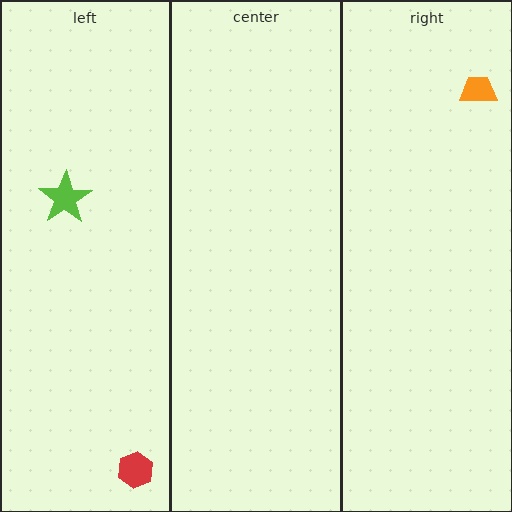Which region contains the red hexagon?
The left region.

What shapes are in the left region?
The red hexagon, the lime star.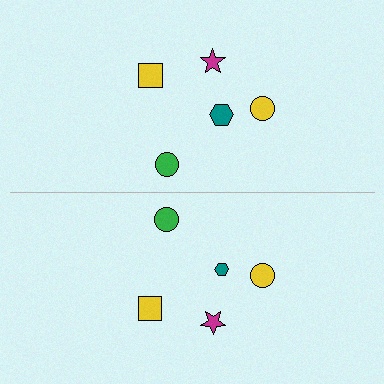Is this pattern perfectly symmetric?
No, the pattern is not perfectly symmetric. The teal hexagon on the bottom side has a different size than its mirror counterpart.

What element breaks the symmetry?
The teal hexagon on the bottom side has a different size than its mirror counterpart.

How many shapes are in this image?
There are 10 shapes in this image.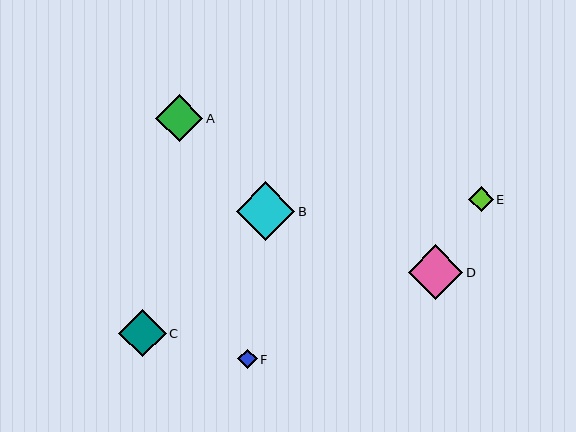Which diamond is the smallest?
Diamond F is the smallest with a size of approximately 19 pixels.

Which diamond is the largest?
Diamond B is the largest with a size of approximately 58 pixels.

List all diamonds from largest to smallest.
From largest to smallest: B, D, C, A, E, F.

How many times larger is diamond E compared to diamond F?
Diamond E is approximately 1.3 times the size of diamond F.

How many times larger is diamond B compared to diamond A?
Diamond B is approximately 1.2 times the size of diamond A.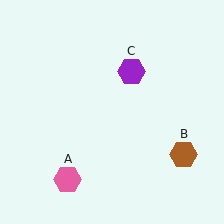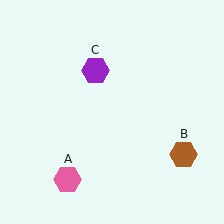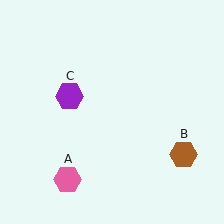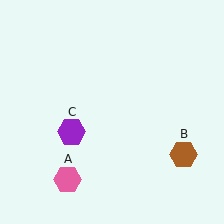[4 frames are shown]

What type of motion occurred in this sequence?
The purple hexagon (object C) rotated counterclockwise around the center of the scene.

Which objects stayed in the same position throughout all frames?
Pink hexagon (object A) and brown hexagon (object B) remained stationary.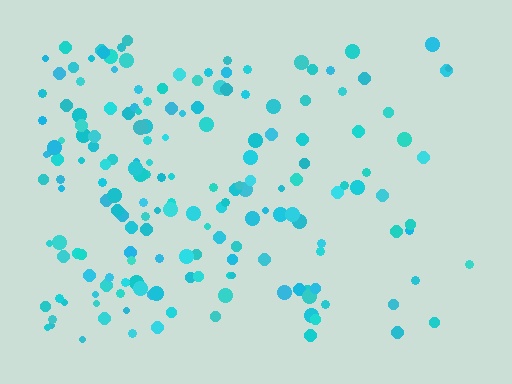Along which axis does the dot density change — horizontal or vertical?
Horizontal.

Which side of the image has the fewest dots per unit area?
The right.